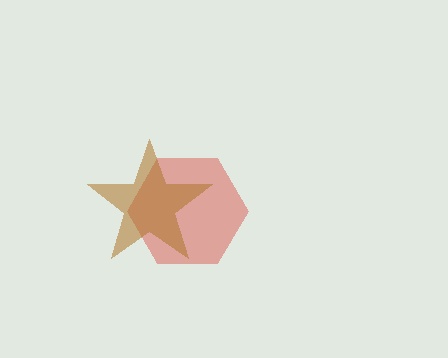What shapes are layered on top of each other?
The layered shapes are: a red hexagon, a brown star.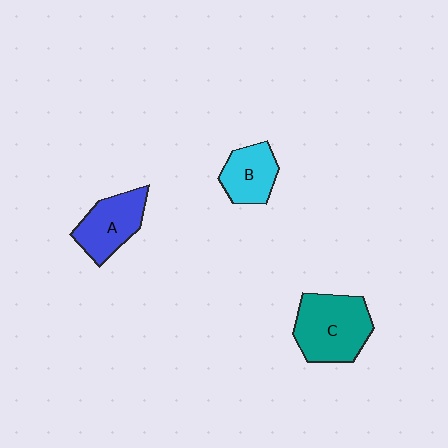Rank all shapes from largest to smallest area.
From largest to smallest: C (teal), A (blue), B (cyan).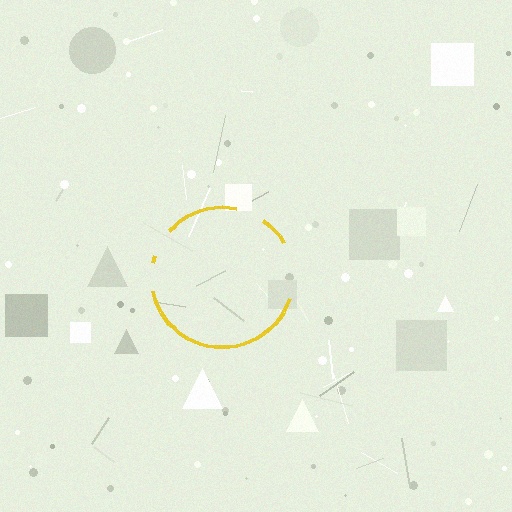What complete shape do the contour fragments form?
The contour fragments form a circle.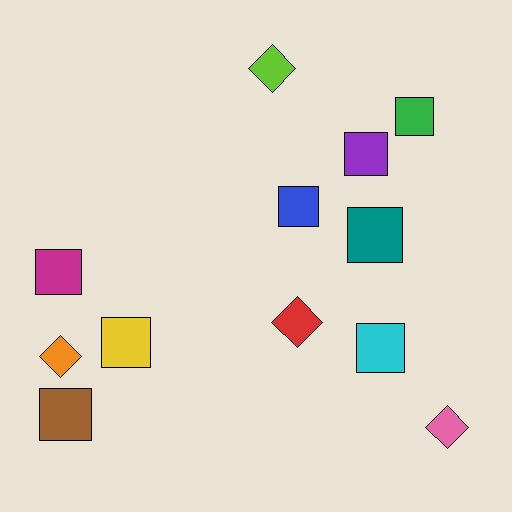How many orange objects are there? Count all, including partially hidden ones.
There is 1 orange object.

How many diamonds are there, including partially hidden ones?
There are 4 diamonds.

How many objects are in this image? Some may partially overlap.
There are 12 objects.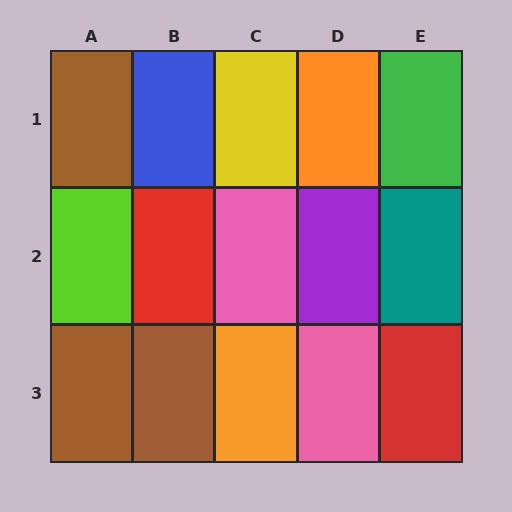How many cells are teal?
1 cell is teal.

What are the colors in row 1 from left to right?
Brown, blue, yellow, orange, green.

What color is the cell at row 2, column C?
Pink.